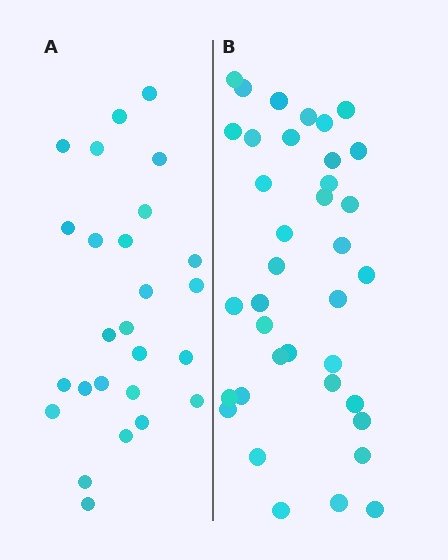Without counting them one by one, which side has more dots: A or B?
Region B (the right region) has more dots.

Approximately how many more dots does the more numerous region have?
Region B has roughly 12 or so more dots than region A.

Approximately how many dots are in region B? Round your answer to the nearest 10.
About 40 dots. (The exact count is 37, which rounds to 40.)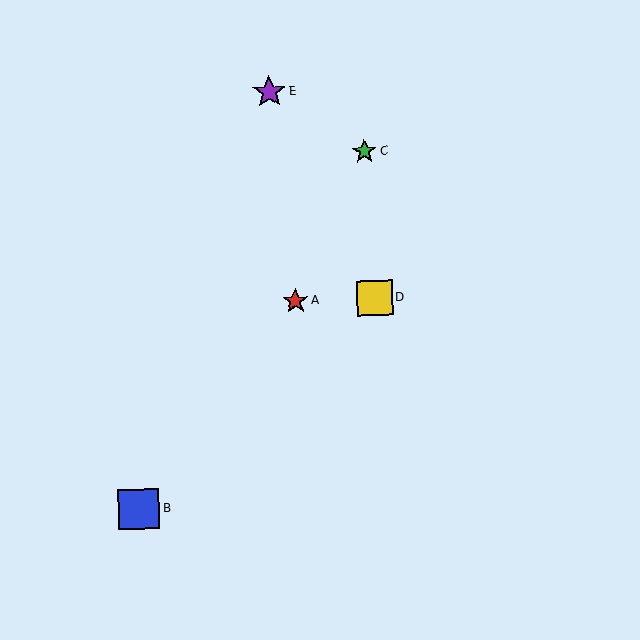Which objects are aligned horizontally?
Objects A, D are aligned horizontally.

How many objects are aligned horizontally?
2 objects (A, D) are aligned horizontally.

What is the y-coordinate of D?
Object D is at y≈298.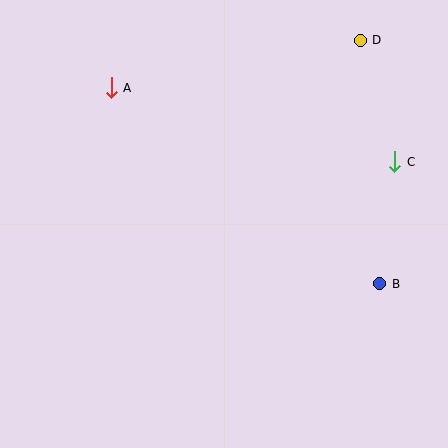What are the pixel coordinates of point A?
Point A is at (111, 88).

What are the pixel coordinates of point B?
Point B is at (380, 284).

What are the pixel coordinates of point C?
Point C is at (395, 162).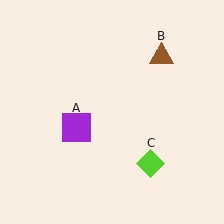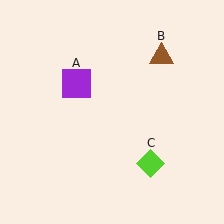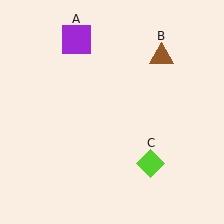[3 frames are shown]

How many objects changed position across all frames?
1 object changed position: purple square (object A).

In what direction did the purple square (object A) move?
The purple square (object A) moved up.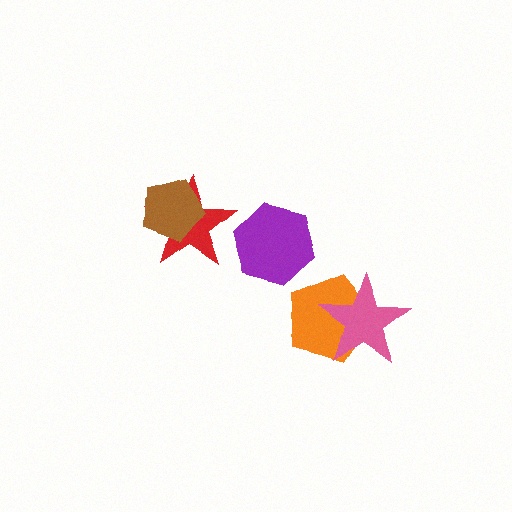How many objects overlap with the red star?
1 object overlaps with the red star.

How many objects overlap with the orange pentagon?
1 object overlaps with the orange pentagon.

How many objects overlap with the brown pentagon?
1 object overlaps with the brown pentagon.